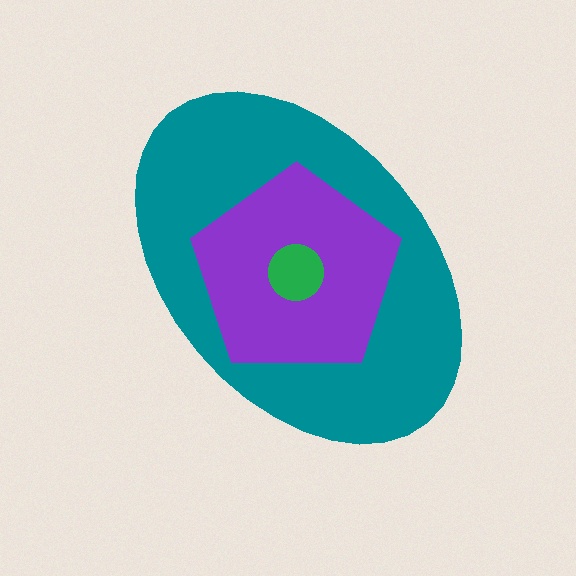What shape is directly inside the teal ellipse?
The purple pentagon.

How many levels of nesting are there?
3.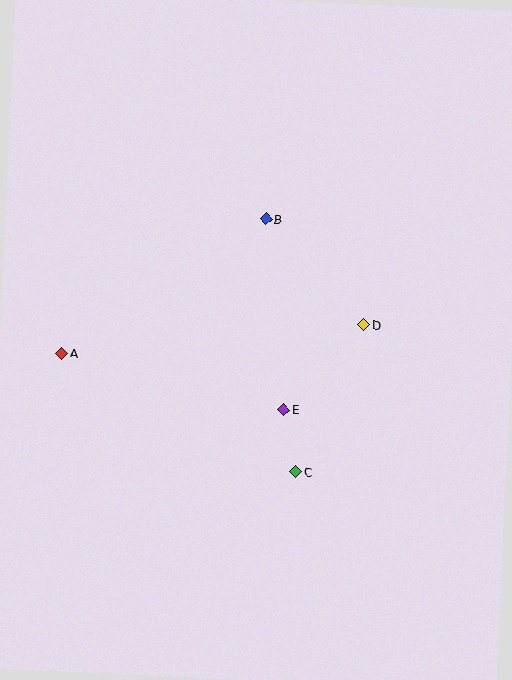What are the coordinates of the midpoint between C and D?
The midpoint between C and D is at (330, 398).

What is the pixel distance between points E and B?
The distance between E and B is 191 pixels.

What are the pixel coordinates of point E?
Point E is at (283, 410).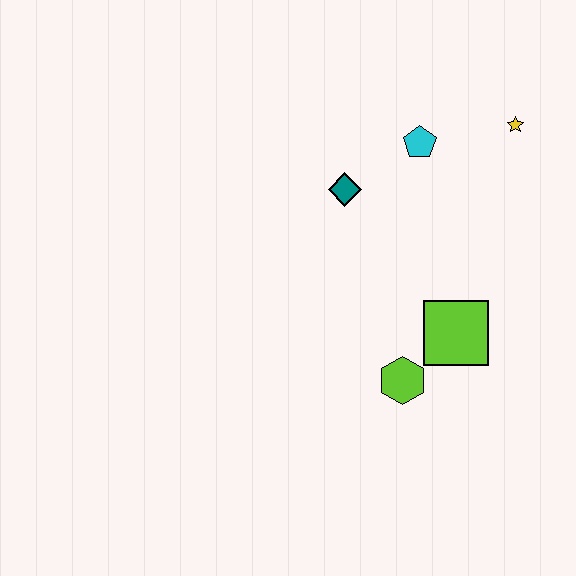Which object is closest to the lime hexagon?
The lime square is closest to the lime hexagon.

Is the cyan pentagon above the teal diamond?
Yes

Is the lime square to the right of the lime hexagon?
Yes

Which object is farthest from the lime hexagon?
The yellow star is farthest from the lime hexagon.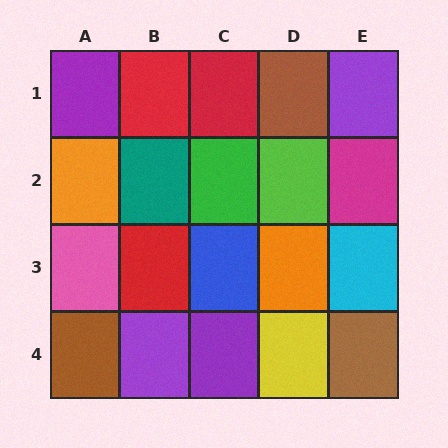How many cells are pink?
1 cell is pink.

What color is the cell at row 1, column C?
Red.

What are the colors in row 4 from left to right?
Brown, purple, purple, yellow, brown.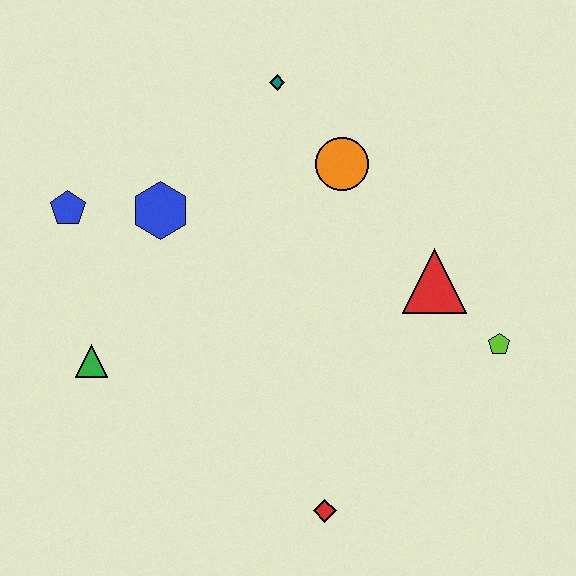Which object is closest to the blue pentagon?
The blue hexagon is closest to the blue pentagon.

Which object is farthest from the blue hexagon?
The lime pentagon is farthest from the blue hexagon.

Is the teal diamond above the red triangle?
Yes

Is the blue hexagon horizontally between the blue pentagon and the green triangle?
No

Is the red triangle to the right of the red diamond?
Yes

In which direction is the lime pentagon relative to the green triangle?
The lime pentagon is to the right of the green triangle.